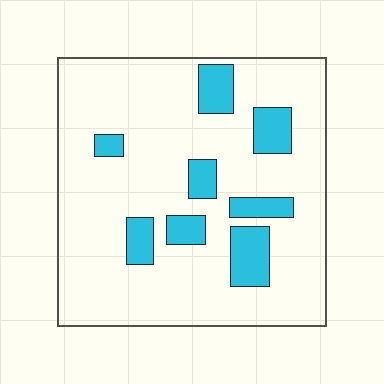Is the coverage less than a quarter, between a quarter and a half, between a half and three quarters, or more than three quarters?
Less than a quarter.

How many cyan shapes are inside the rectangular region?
8.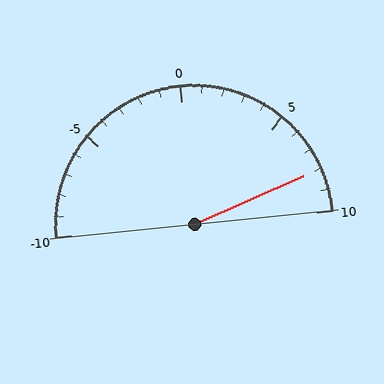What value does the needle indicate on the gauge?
The needle indicates approximately 8.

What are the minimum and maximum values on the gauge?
The gauge ranges from -10 to 10.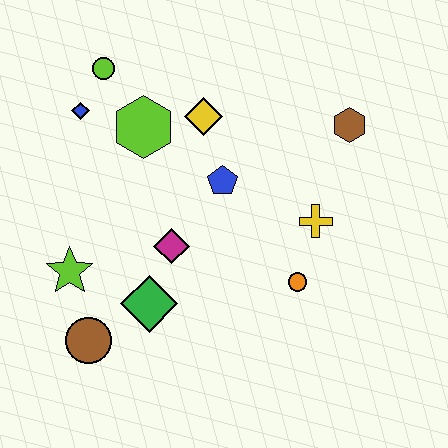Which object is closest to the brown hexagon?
The yellow cross is closest to the brown hexagon.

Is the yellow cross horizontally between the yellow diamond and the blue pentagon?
No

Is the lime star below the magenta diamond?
Yes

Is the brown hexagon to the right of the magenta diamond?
Yes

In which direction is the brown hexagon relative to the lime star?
The brown hexagon is to the right of the lime star.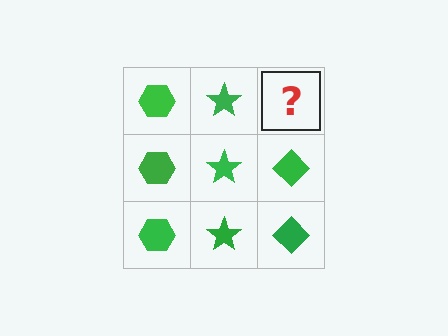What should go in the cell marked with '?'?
The missing cell should contain a green diamond.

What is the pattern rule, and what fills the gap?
The rule is that each column has a consistent shape. The gap should be filled with a green diamond.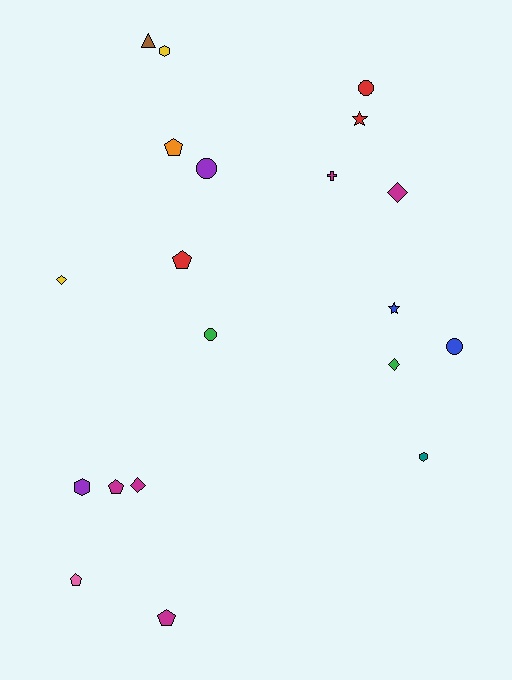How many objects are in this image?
There are 20 objects.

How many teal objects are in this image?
There is 1 teal object.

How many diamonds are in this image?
There are 4 diamonds.